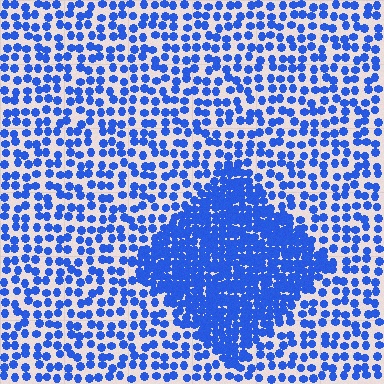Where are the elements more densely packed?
The elements are more densely packed inside the diamond boundary.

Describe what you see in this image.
The image contains small blue elements arranged at two different densities. A diamond-shaped region is visible where the elements are more densely packed than the surrounding area.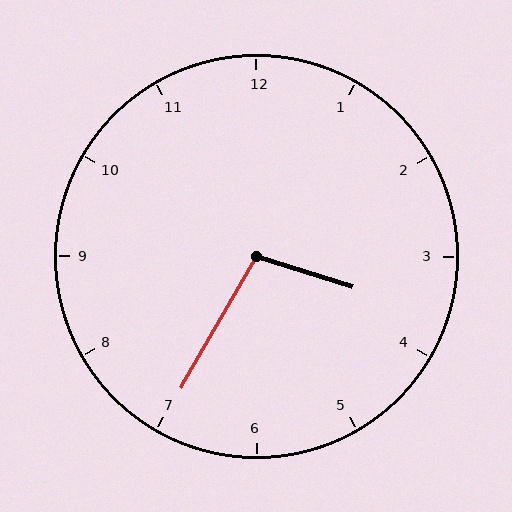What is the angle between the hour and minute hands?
Approximately 102 degrees.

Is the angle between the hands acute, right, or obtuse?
It is obtuse.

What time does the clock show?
3:35.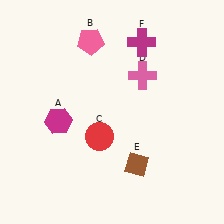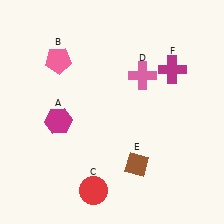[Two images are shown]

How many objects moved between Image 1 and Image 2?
3 objects moved between the two images.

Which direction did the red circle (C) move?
The red circle (C) moved down.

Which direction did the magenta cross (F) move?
The magenta cross (F) moved right.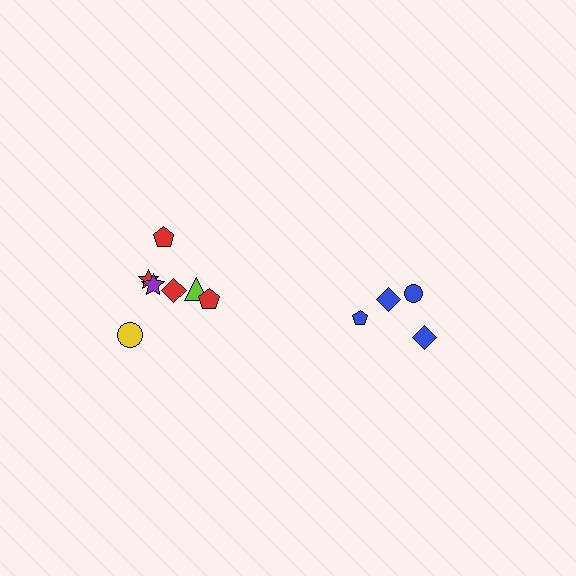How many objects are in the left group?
There are 7 objects.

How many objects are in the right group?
There are 4 objects.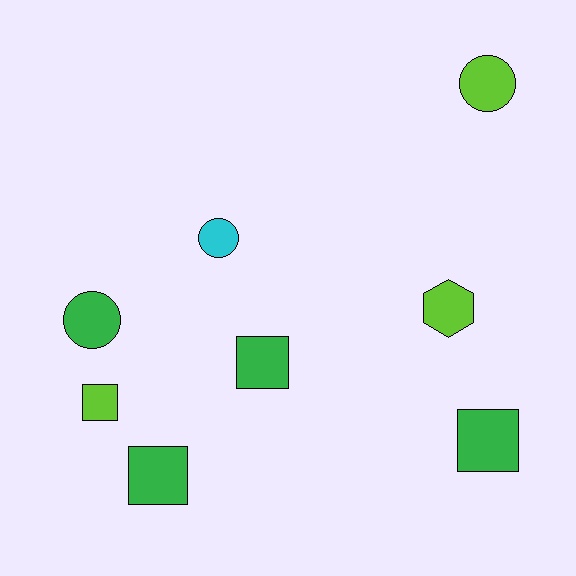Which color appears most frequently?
Green, with 4 objects.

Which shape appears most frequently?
Square, with 4 objects.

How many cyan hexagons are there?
There are no cyan hexagons.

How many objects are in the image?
There are 8 objects.